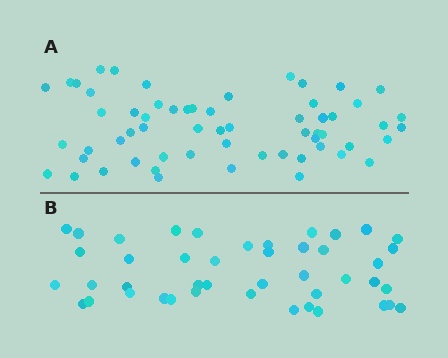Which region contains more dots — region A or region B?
Region A (the top region) has more dots.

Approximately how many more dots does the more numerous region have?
Region A has approximately 15 more dots than region B.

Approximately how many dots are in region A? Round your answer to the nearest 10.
About 60 dots.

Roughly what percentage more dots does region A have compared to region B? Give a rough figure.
About 35% more.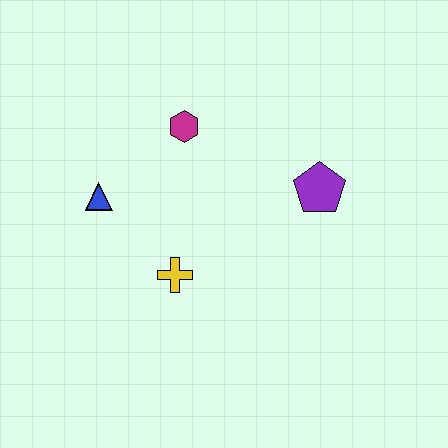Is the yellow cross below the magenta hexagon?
Yes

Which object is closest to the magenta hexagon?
The blue triangle is closest to the magenta hexagon.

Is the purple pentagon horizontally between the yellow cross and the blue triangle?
No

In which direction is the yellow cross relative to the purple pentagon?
The yellow cross is to the left of the purple pentagon.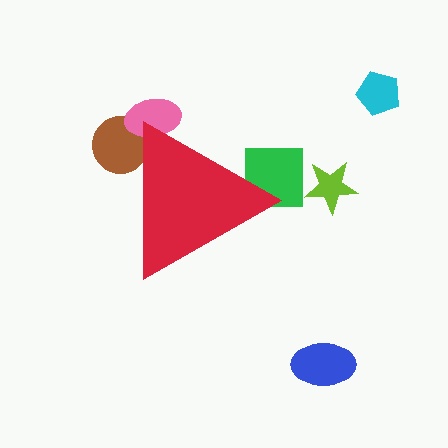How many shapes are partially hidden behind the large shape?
3 shapes are partially hidden.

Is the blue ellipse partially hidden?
No, the blue ellipse is fully visible.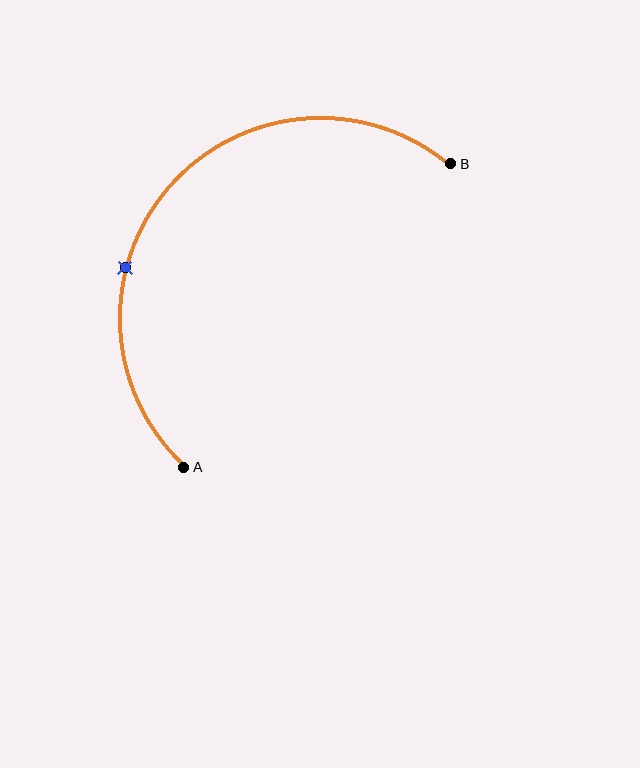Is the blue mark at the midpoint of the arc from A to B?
No. The blue mark lies on the arc but is closer to endpoint A. The arc midpoint would be at the point on the curve equidistant along the arc from both A and B.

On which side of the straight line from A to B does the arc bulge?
The arc bulges above and to the left of the straight line connecting A and B.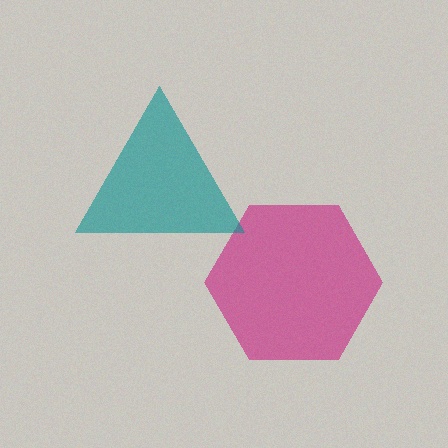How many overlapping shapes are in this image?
There are 2 overlapping shapes in the image.